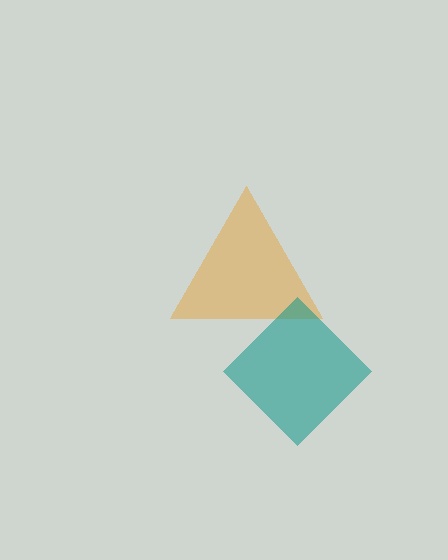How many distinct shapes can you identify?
There are 2 distinct shapes: an orange triangle, a teal diamond.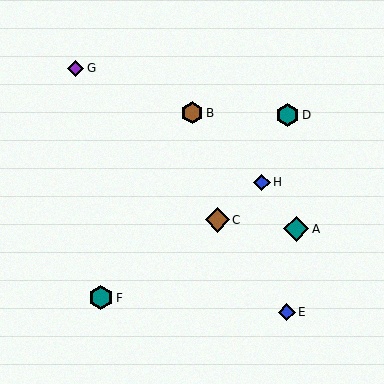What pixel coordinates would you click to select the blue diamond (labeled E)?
Click at (287, 312) to select the blue diamond E.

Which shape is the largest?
The teal diamond (labeled A) is the largest.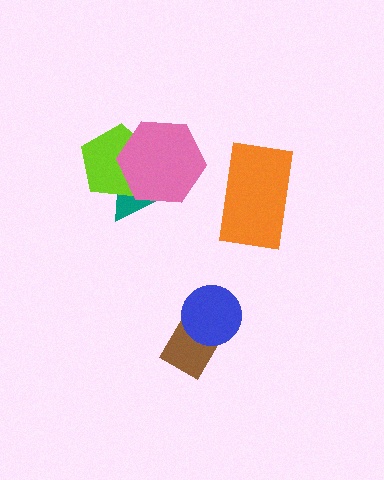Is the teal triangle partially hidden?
Yes, it is partially covered by another shape.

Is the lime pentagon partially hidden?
Yes, it is partially covered by another shape.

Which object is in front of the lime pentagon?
The pink hexagon is in front of the lime pentagon.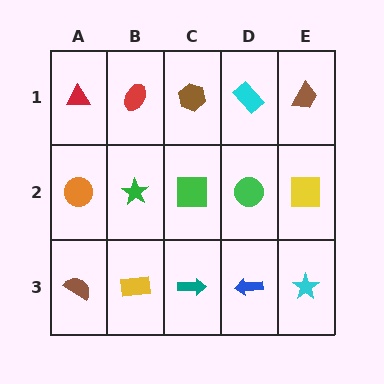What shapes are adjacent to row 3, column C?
A green square (row 2, column C), a yellow rectangle (row 3, column B), a blue arrow (row 3, column D).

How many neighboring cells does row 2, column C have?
4.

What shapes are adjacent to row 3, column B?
A green star (row 2, column B), a brown semicircle (row 3, column A), a teal arrow (row 3, column C).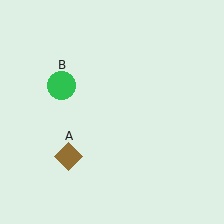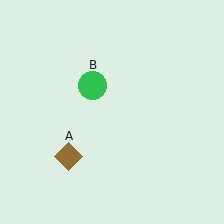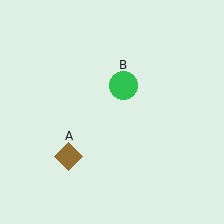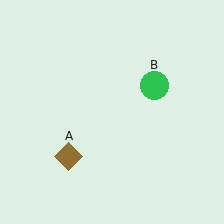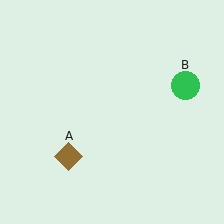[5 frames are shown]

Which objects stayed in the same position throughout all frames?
Brown diamond (object A) remained stationary.